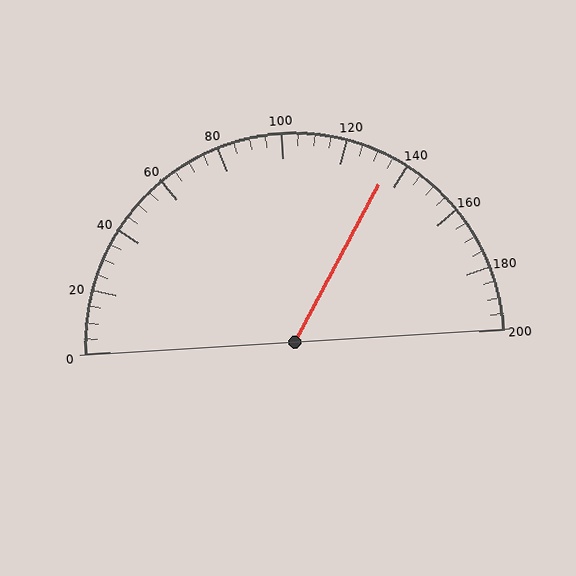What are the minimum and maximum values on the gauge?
The gauge ranges from 0 to 200.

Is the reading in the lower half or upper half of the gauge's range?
The reading is in the upper half of the range (0 to 200).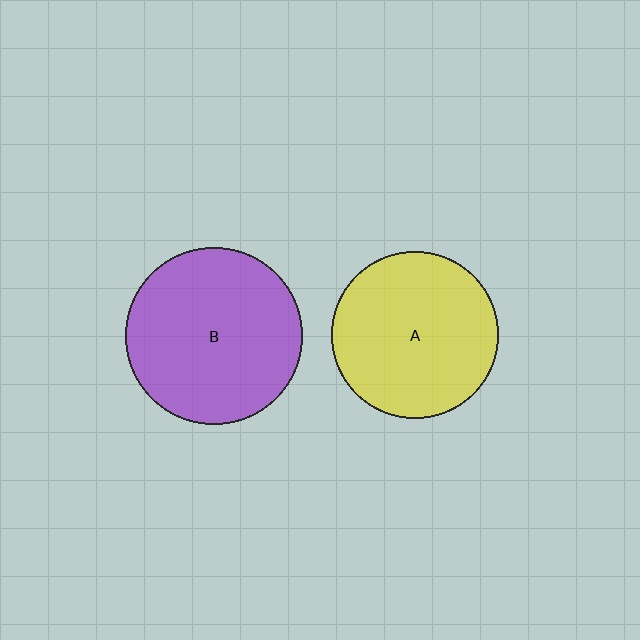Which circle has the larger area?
Circle B (purple).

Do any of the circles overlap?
No, none of the circles overlap.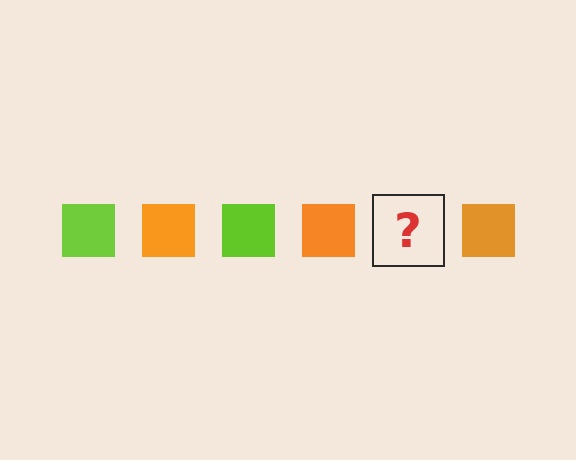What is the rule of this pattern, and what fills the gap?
The rule is that the pattern cycles through lime, orange squares. The gap should be filled with a lime square.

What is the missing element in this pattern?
The missing element is a lime square.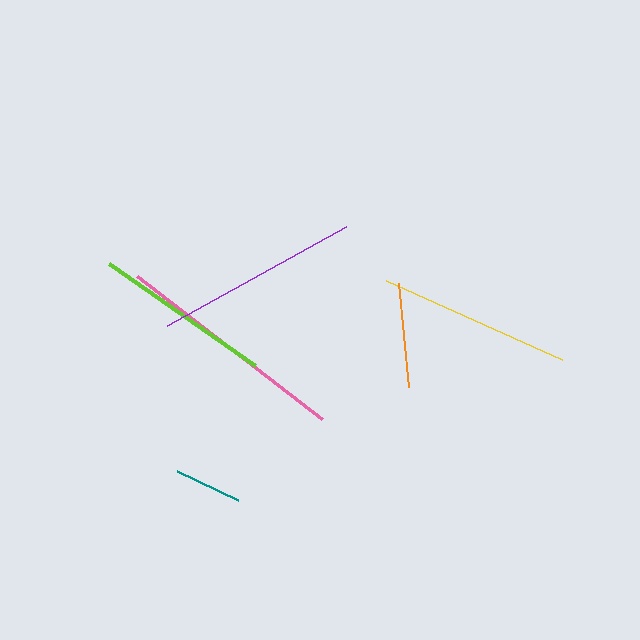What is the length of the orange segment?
The orange segment is approximately 105 pixels long.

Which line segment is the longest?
The pink line is the longest at approximately 234 pixels.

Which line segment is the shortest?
The teal line is the shortest at approximately 67 pixels.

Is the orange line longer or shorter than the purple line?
The purple line is longer than the orange line.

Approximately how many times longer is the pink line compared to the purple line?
The pink line is approximately 1.1 times the length of the purple line.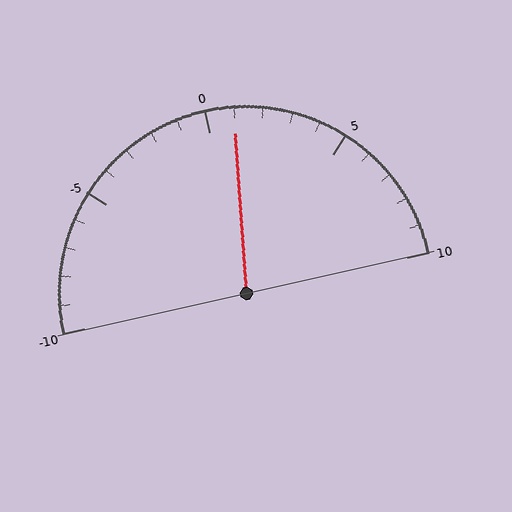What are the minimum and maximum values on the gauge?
The gauge ranges from -10 to 10.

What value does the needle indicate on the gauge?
The needle indicates approximately 1.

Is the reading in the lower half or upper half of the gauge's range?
The reading is in the upper half of the range (-10 to 10).